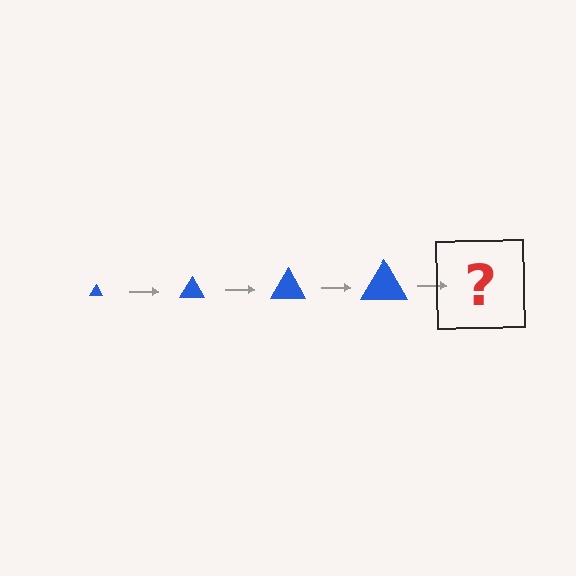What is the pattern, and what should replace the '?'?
The pattern is that the triangle gets progressively larger each step. The '?' should be a blue triangle, larger than the previous one.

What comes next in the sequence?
The next element should be a blue triangle, larger than the previous one.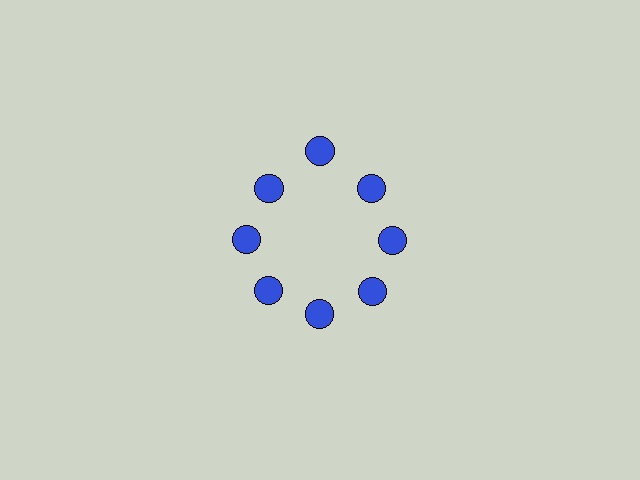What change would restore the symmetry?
The symmetry would be restored by moving it inward, back onto the ring so that all 8 circles sit at equal angles and equal distance from the center.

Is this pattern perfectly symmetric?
No. The 8 blue circles are arranged in a ring, but one element near the 12 o'clock position is pushed outward from the center, breaking the 8-fold rotational symmetry.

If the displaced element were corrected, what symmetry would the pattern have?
It would have 8-fold rotational symmetry — the pattern would map onto itself every 45 degrees.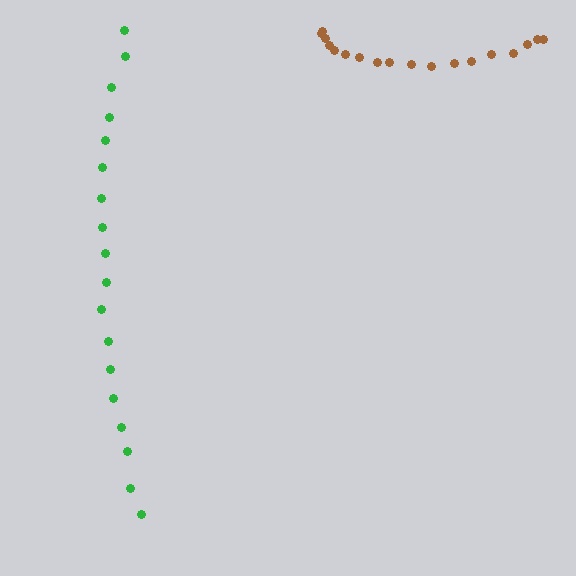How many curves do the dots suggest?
There are 2 distinct paths.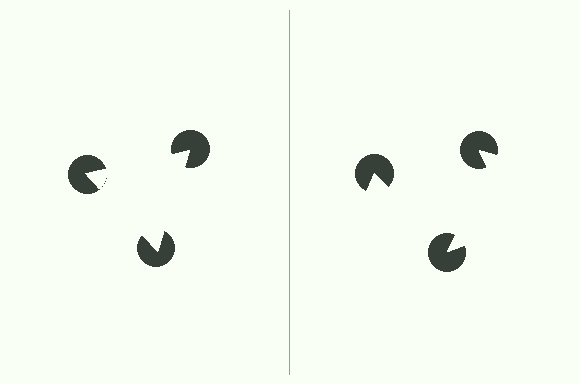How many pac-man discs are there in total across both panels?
6 — 3 on each side.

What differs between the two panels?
The pac-man discs are positioned identically on both sides; only the wedge orientations differ. On the left they align to a triangle; on the right they are misaligned.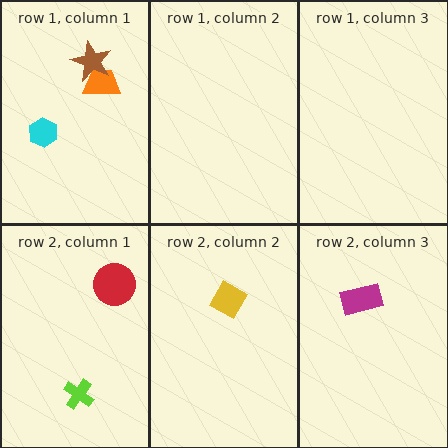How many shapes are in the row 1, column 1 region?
3.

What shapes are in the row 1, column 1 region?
The cyan hexagon, the orange trapezoid, the brown star.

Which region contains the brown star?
The row 1, column 1 region.